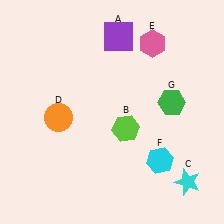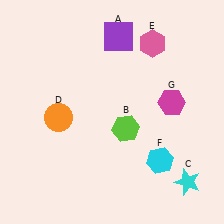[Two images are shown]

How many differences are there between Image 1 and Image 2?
There is 1 difference between the two images.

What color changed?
The hexagon (G) changed from green in Image 1 to magenta in Image 2.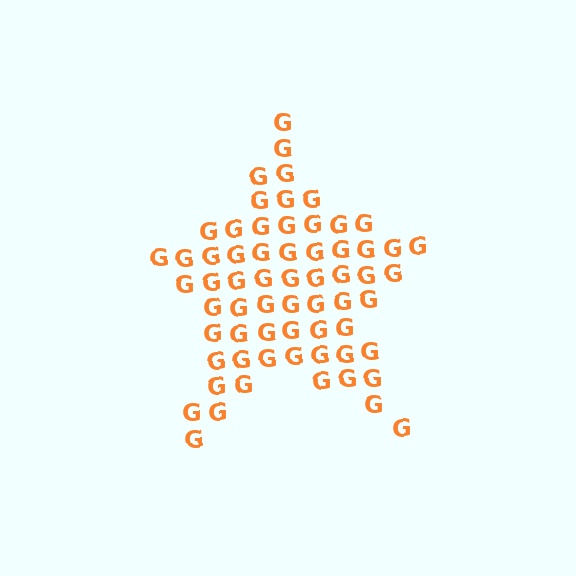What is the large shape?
The large shape is a star.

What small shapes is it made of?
It is made of small letter G's.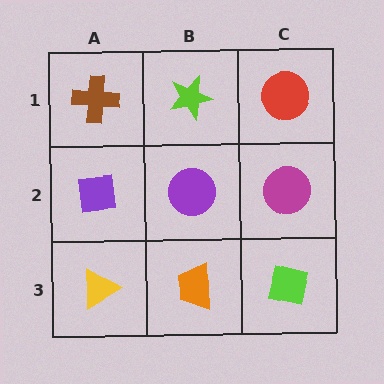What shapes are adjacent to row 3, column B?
A purple circle (row 2, column B), a yellow triangle (row 3, column A), a lime square (row 3, column C).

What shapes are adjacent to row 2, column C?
A red circle (row 1, column C), a lime square (row 3, column C), a purple circle (row 2, column B).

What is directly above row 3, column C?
A magenta circle.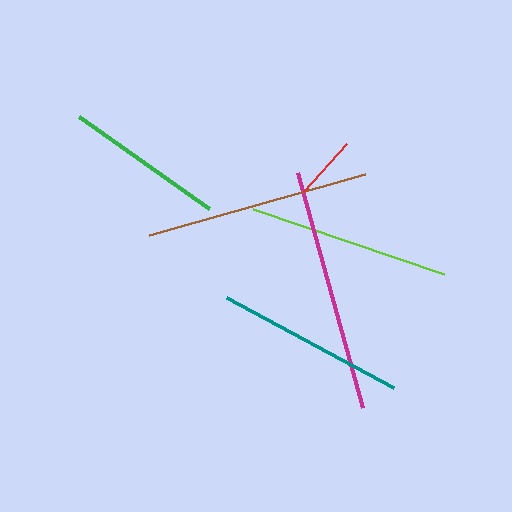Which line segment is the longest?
The magenta line is the longest at approximately 244 pixels.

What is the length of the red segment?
The red segment is approximately 64 pixels long.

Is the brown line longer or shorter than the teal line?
The brown line is longer than the teal line.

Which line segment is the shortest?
The red line is the shortest at approximately 64 pixels.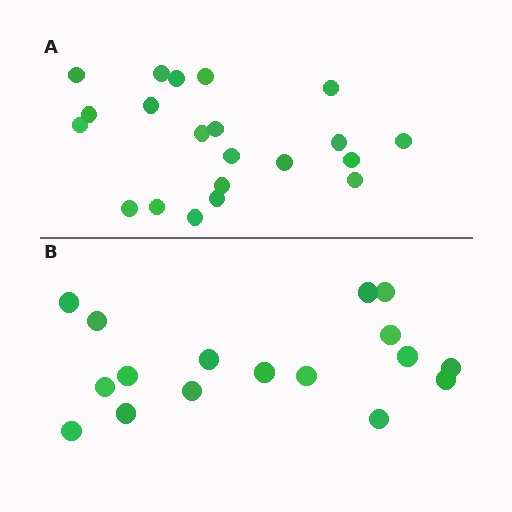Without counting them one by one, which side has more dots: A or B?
Region A (the top region) has more dots.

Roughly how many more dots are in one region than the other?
Region A has about 4 more dots than region B.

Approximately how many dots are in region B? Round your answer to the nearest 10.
About 20 dots. (The exact count is 17, which rounds to 20.)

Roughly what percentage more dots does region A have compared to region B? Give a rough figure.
About 25% more.